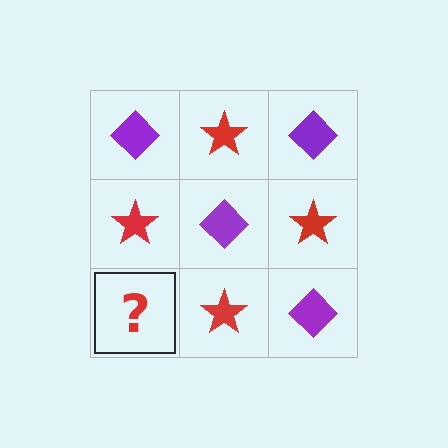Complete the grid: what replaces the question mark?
The question mark should be replaced with a purple diamond.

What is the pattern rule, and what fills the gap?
The rule is that it alternates purple diamond and red star in a checkerboard pattern. The gap should be filled with a purple diamond.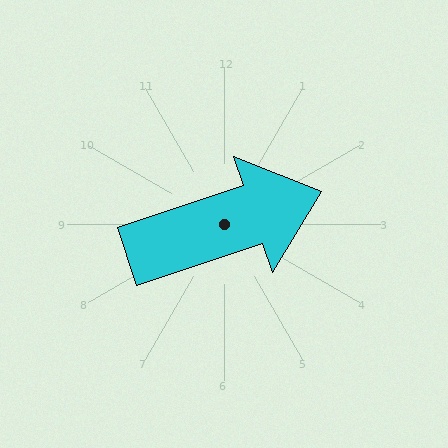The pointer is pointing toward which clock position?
Roughly 2 o'clock.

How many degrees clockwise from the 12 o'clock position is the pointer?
Approximately 72 degrees.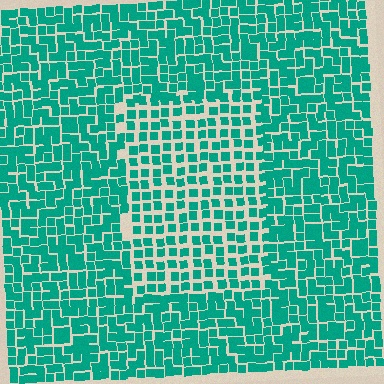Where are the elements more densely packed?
The elements are more densely packed outside the rectangle boundary.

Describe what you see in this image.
The image contains small teal elements arranged at two different densities. A rectangle-shaped region is visible where the elements are less densely packed than the surrounding area.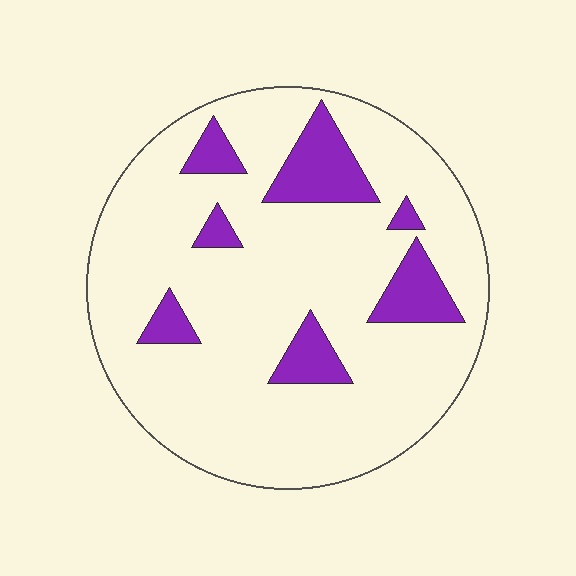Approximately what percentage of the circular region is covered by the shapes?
Approximately 15%.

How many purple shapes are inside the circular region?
7.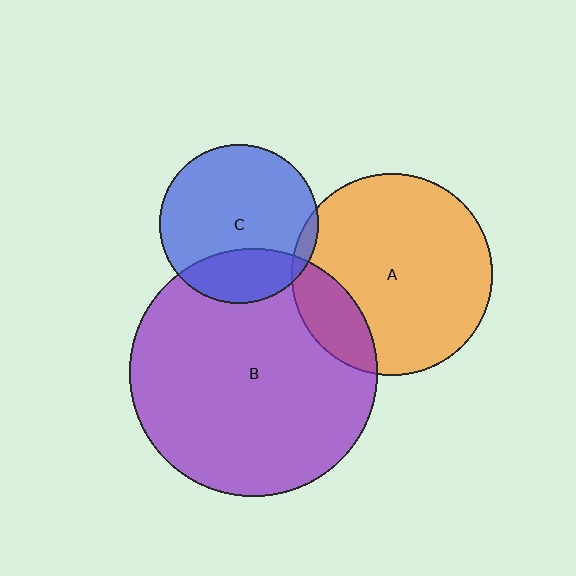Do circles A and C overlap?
Yes.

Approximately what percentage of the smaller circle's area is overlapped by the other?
Approximately 5%.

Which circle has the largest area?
Circle B (purple).